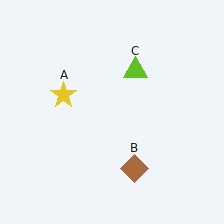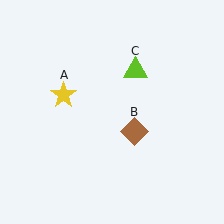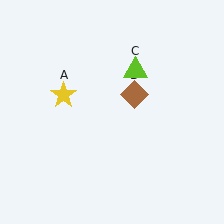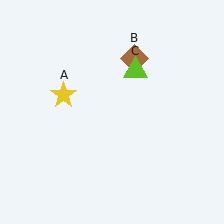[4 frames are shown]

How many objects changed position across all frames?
1 object changed position: brown diamond (object B).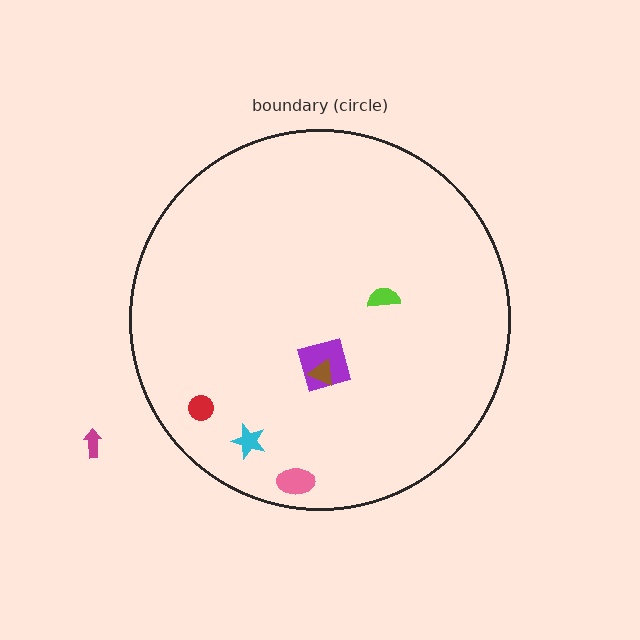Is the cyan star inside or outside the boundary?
Inside.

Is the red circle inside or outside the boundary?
Inside.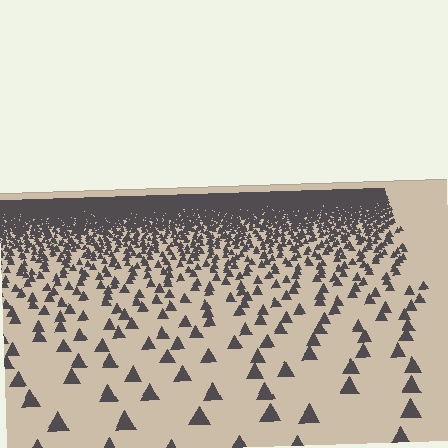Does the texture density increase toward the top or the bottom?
Density increases toward the top.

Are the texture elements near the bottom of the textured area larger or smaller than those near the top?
Larger. Near the bottom, elements are closer to the viewer and appear at a bigger on-screen size.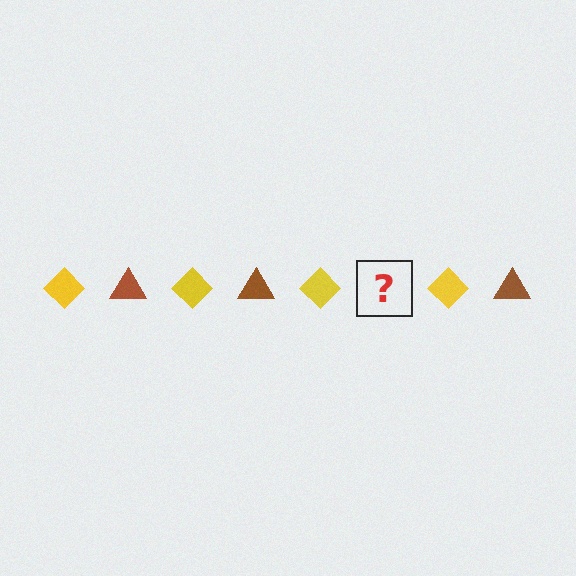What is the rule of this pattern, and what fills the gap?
The rule is that the pattern alternates between yellow diamond and brown triangle. The gap should be filled with a brown triangle.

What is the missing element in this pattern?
The missing element is a brown triangle.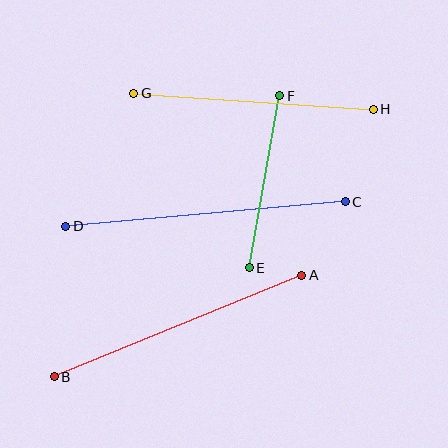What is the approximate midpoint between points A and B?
The midpoint is at approximately (178, 326) pixels.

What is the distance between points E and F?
The distance is approximately 175 pixels.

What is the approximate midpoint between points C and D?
The midpoint is at approximately (205, 214) pixels.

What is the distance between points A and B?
The distance is approximately 268 pixels.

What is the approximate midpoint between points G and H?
The midpoint is at approximately (253, 101) pixels.